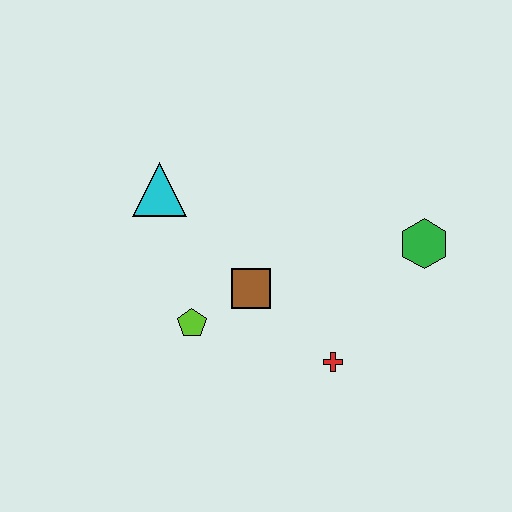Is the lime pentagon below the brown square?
Yes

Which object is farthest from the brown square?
The green hexagon is farthest from the brown square.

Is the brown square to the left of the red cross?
Yes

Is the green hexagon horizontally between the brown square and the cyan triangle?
No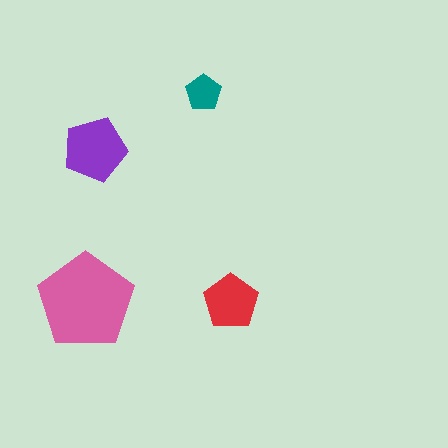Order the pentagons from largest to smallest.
the pink one, the purple one, the red one, the teal one.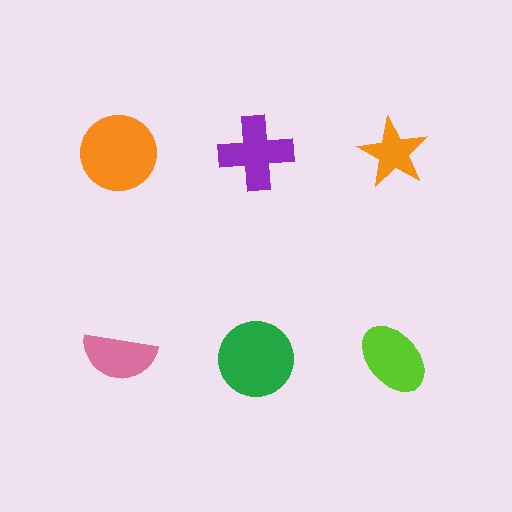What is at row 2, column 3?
A lime ellipse.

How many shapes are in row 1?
3 shapes.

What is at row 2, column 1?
A pink semicircle.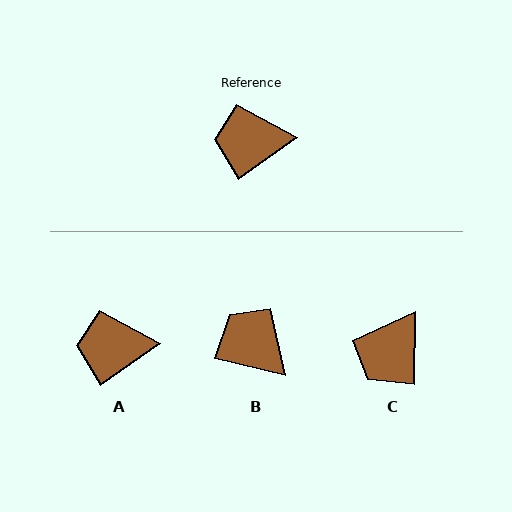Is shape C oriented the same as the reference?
No, it is off by about 53 degrees.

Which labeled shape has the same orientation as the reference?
A.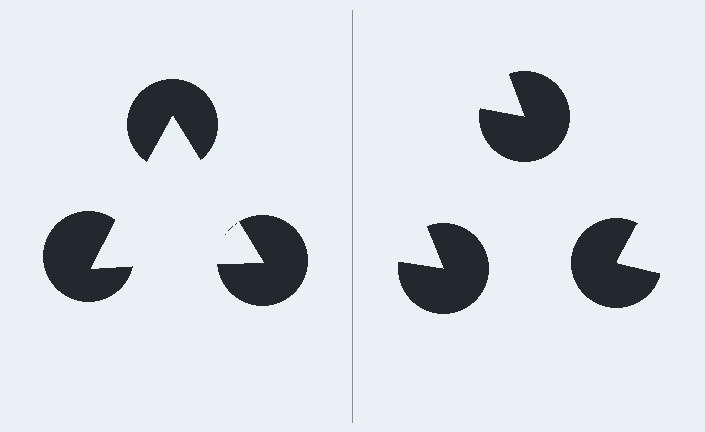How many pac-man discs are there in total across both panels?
6 — 3 on each side.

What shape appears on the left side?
An illusory triangle.